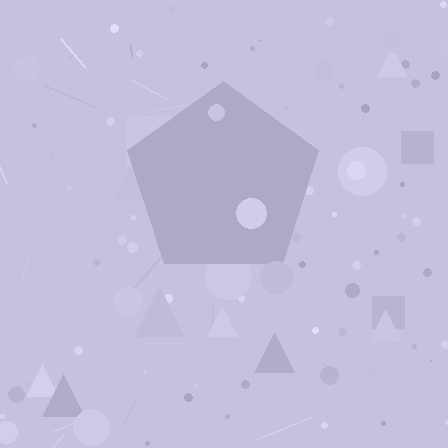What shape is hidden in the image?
A pentagon is hidden in the image.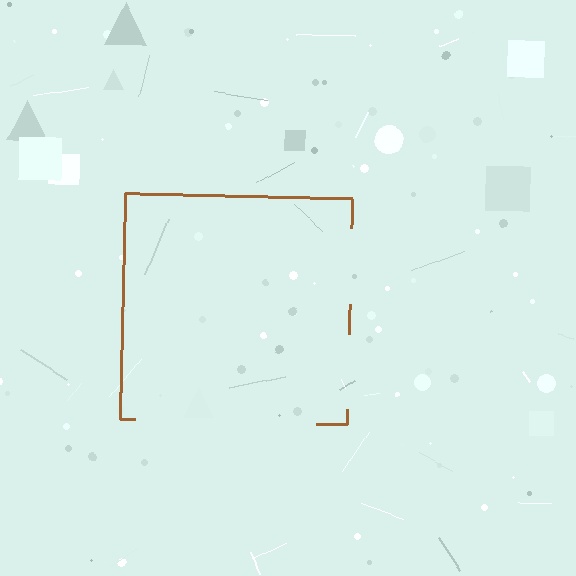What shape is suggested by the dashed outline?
The dashed outline suggests a square.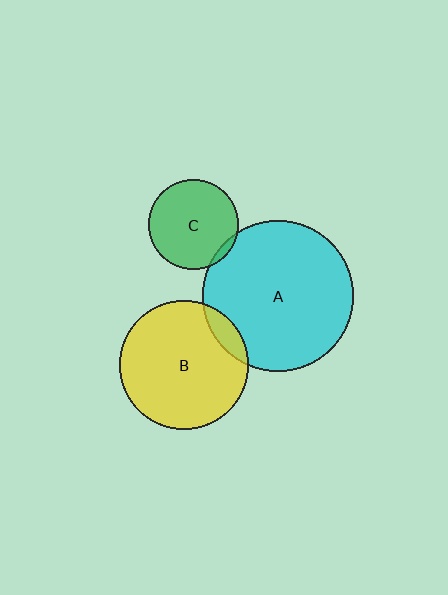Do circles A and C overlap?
Yes.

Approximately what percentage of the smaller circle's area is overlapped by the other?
Approximately 5%.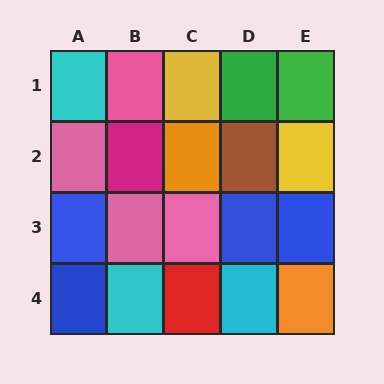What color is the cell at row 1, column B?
Pink.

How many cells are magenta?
1 cell is magenta.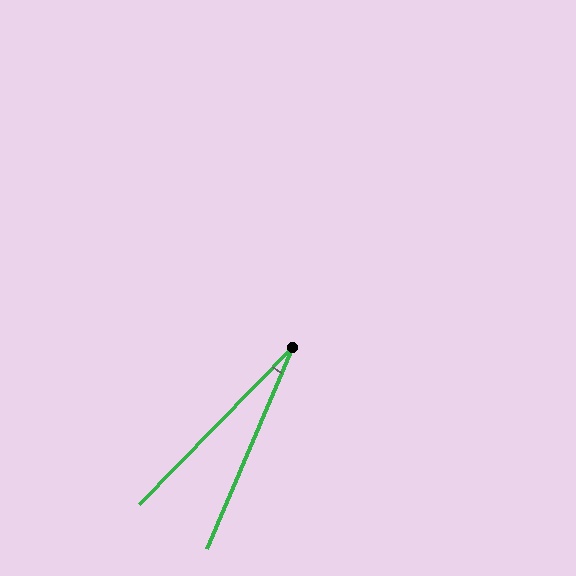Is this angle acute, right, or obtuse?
It is acute.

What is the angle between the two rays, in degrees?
Approximately 21 degrees.